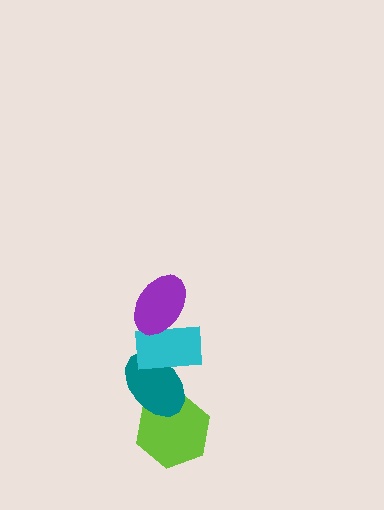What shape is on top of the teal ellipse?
The cyan rectangle is on top of the teal ellipse.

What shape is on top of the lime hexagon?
The teal ellipse is on top of the lime hexagon.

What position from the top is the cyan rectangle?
The cyan rectangle is 2nd from the top.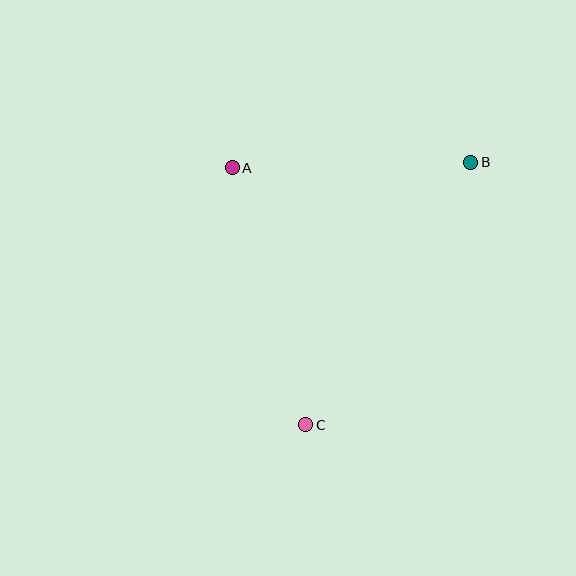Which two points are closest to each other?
Points A and B are closest to each other.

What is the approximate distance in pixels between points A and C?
The distance between A and C is approximately 267 pixels.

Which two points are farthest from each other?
Points B and C are farthest from each other.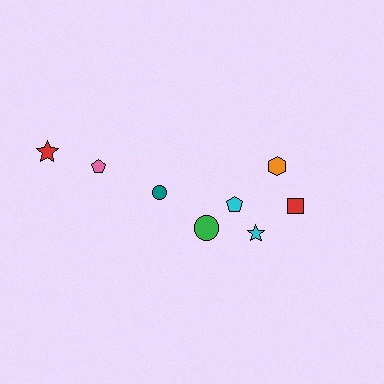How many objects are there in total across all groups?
There are 8 objects.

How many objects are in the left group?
There are 3 objects.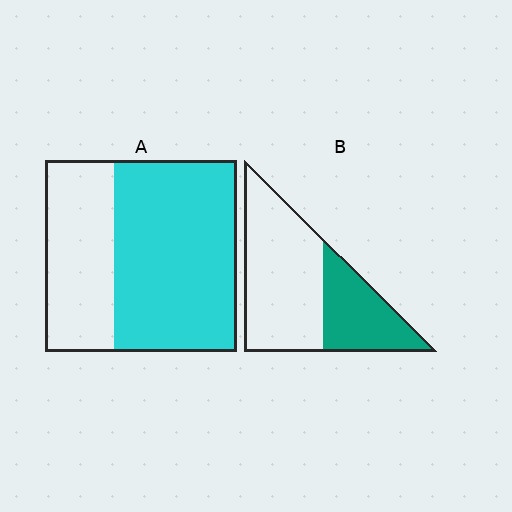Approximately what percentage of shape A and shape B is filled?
A is approximately 65% and B is approximately 35%.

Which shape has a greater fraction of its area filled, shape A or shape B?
Shape A.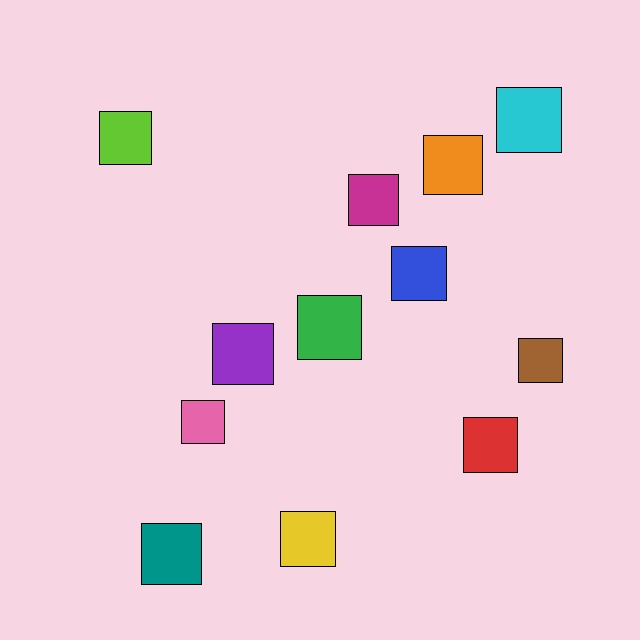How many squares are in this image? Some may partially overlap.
There are 12 squares.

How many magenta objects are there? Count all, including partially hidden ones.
There is 1 magenta object.